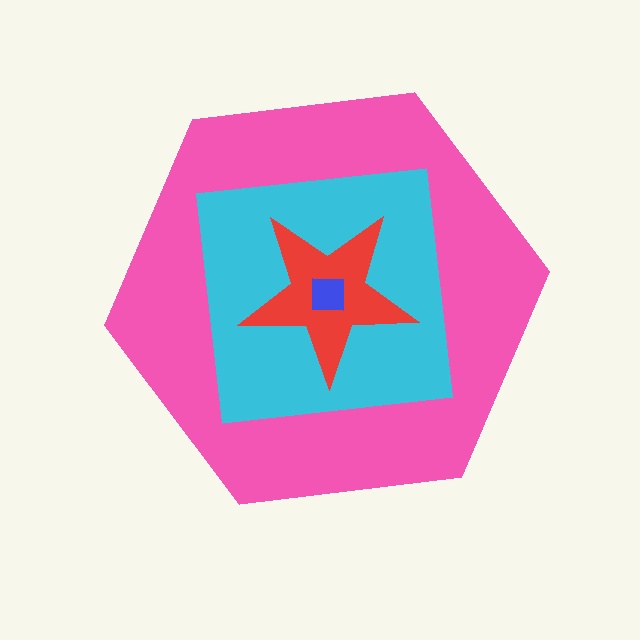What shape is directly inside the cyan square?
The red star.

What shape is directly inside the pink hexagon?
The cyan square.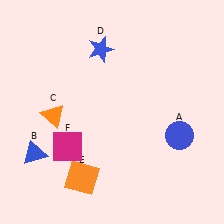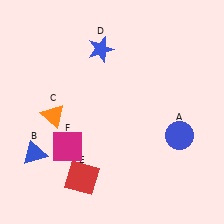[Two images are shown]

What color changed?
The square (E) changed from orange in Image 1 to red in Image 2.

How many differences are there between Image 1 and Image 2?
There is 1 difference between the two images.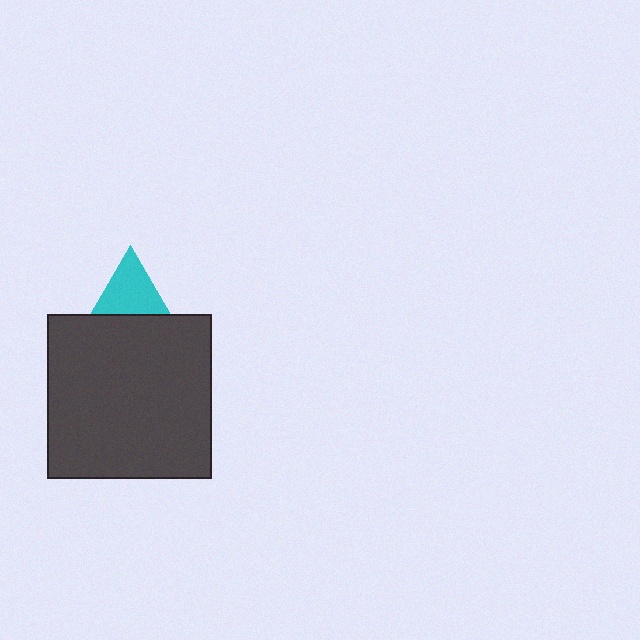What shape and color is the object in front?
The object in front is a dark gray square.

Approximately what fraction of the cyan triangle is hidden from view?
Roughly 60% of the cyan triangle is hidden behind the dark gray square.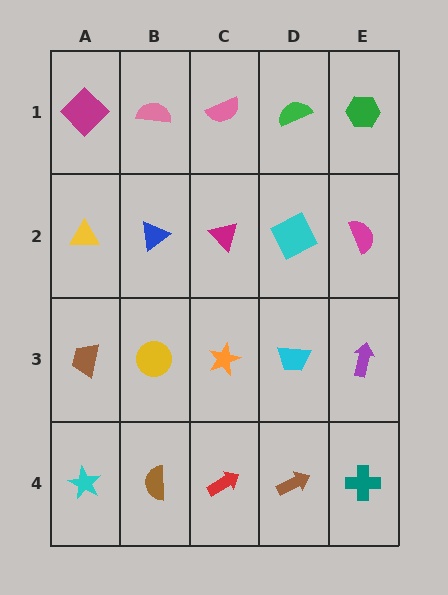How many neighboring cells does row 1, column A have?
2.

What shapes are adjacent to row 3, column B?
A blue triangle (row 2, column B), a brown semicircle (row 4, column B), a brown trapezoid (row 3, column A), an orange star (row 3, column C).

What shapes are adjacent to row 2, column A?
A magenta diamond (row 1, column A), a brown trapezoid (row 3, column A), a blue triangle (row 2, column B).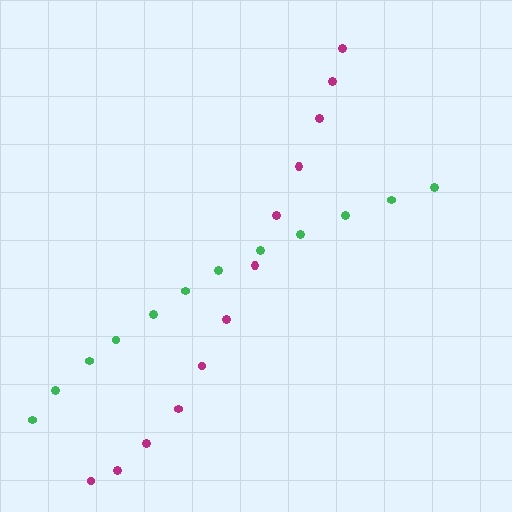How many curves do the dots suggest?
There are 2 distinct paths.